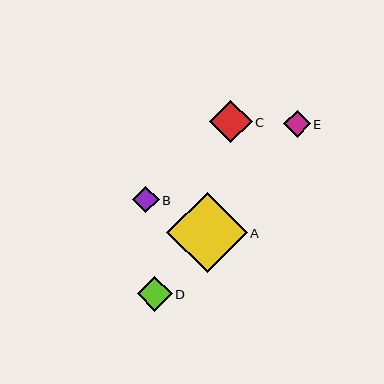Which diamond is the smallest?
Diamond B is the smallest with a size of approximately 26 pixels.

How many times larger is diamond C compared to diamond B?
Diamond C is approximately 1.6 times the size of diamond B.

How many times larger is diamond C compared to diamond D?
Diamond C is approximately 1.2 times the size of diamond D.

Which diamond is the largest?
Diamond A is the largest with a size of approximately 80 pixels.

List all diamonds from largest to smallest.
From largest to smallest: A, C, D, E, B.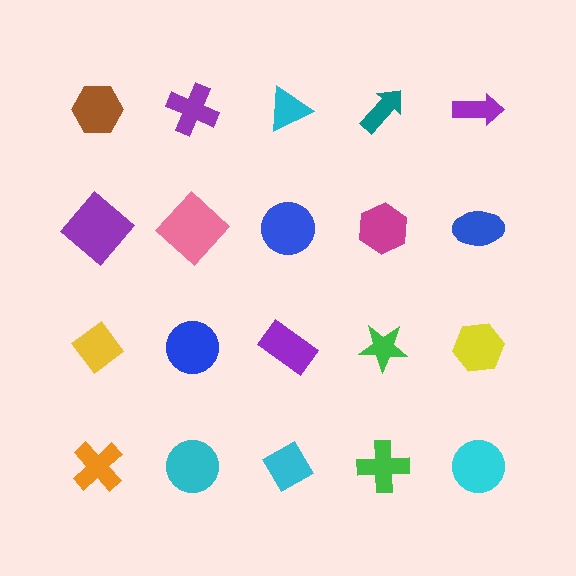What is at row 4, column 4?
A green cross.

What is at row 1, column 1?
A brown hexagon.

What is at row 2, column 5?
A blue ellipse.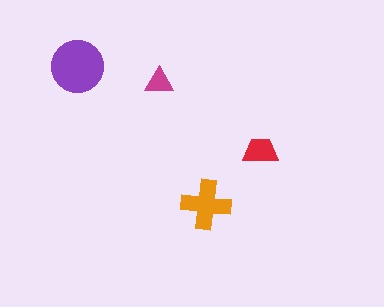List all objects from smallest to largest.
The magenta triangle, the red trapezoid, the orange cross, the purple circle.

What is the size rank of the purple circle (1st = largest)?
1st.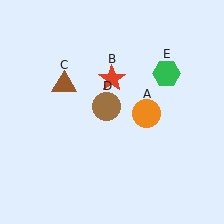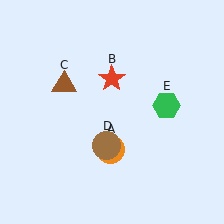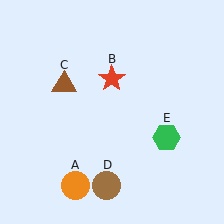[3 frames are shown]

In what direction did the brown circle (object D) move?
The brown circle (object D) moved down.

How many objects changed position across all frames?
3 objects changed position: orange circle (object A), brown circle (object D), green hexagon (object E).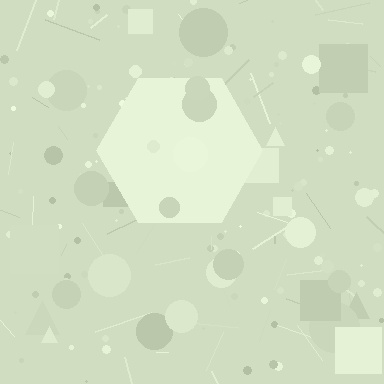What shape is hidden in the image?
A hexagon is hidden in the image.